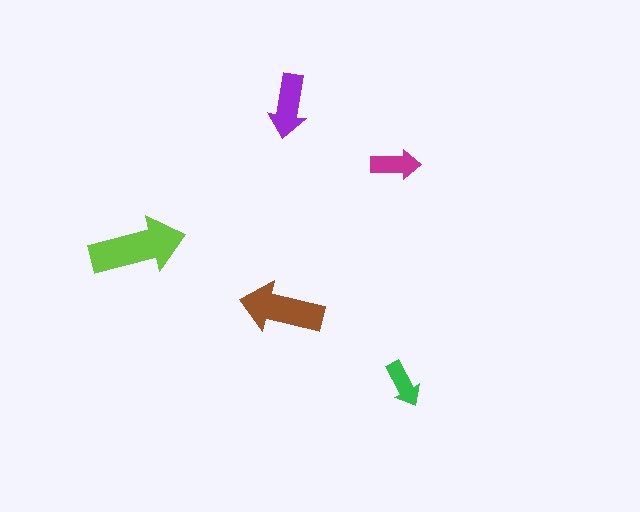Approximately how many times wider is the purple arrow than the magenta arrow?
About 1.5 times wider.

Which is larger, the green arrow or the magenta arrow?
The magenta one.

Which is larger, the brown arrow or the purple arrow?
The brown one.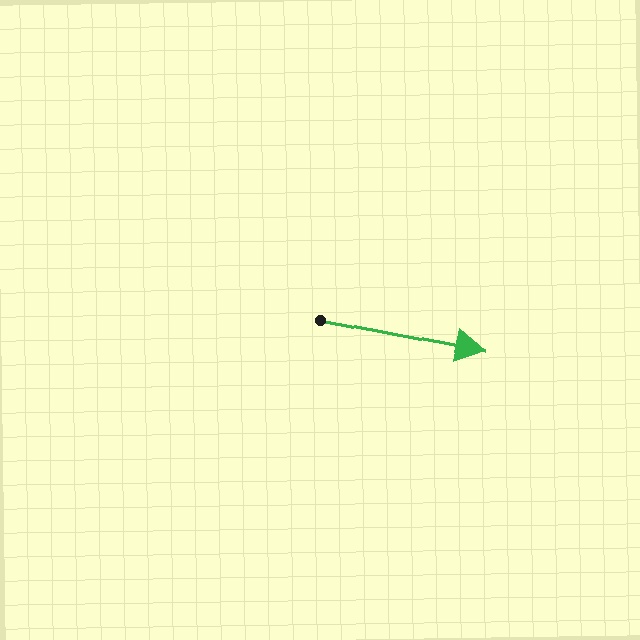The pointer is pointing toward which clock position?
Roughly 3 o'clock.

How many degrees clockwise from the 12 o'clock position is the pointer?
Approximately 101 degrees.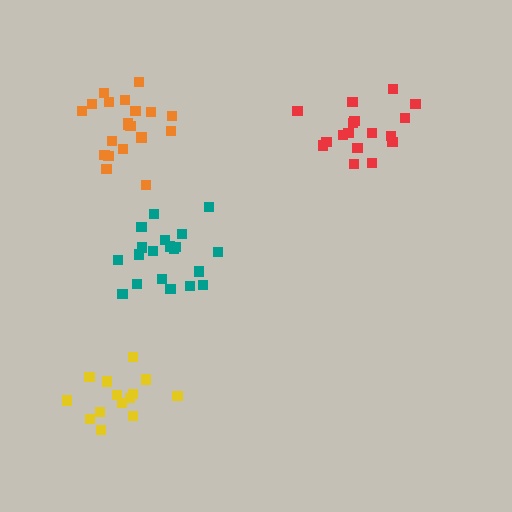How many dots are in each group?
Group 1: 20 dots, Group 2: 17 dots, Group 3: 14 dots, Group 4: 20 dots (71 total).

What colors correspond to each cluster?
The clusters are colored: teal, red, yellow, orange.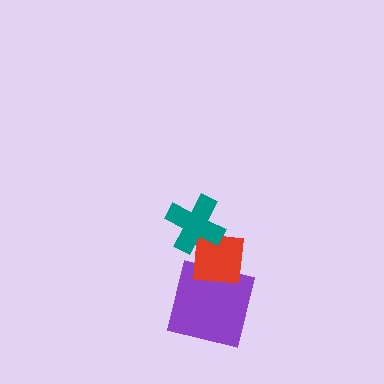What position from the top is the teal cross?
The teal cross is 1st from the top.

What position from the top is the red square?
The red square is 2nd from the top.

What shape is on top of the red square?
The teal cross is on top of the red square.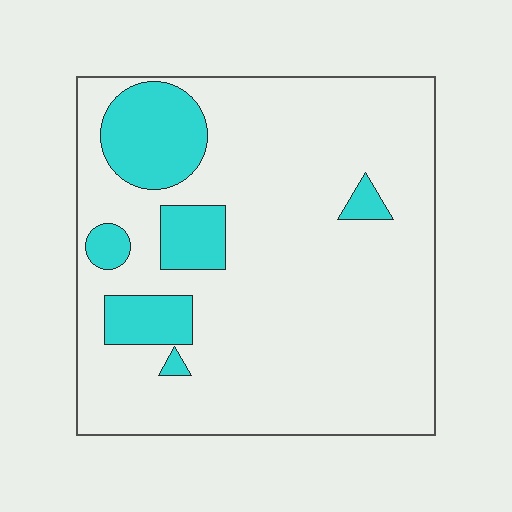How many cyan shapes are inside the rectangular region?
6.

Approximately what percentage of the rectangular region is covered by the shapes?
Approximately 15%.